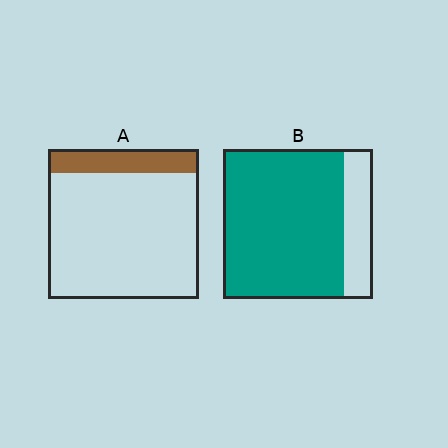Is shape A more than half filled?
No.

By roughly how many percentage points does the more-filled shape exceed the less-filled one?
By roughly 65 percentage points (B over A).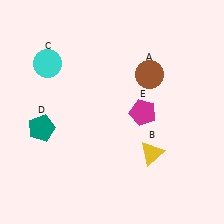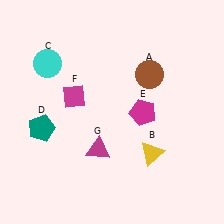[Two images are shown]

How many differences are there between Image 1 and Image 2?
There are 2 differences between the two images.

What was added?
A magenta diamond (F), a magenta triangle (G) were added in Image 2.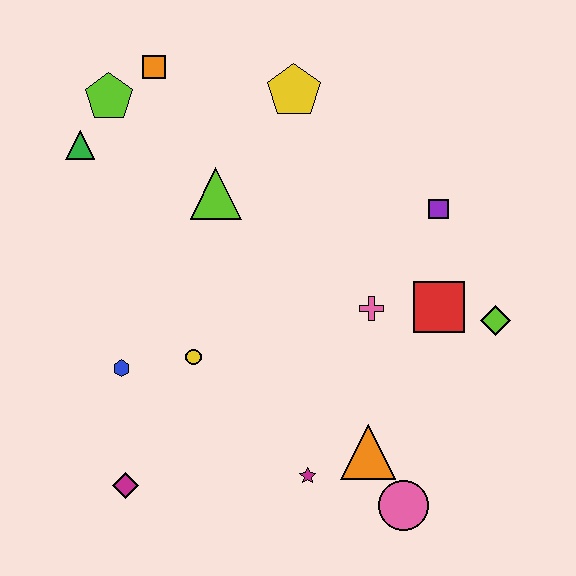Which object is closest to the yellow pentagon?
The lime triangle is closest to the yellow pentagon.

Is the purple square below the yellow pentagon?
Yes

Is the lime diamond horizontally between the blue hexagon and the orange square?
No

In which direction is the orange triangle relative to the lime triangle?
The orange triangle is below the lime triangle.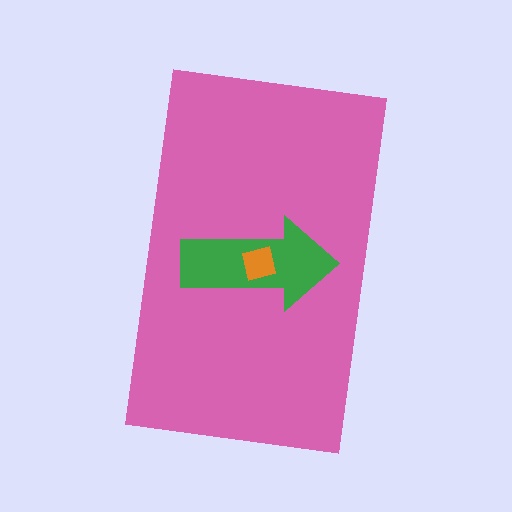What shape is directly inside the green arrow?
The orange square.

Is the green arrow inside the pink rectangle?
Yes.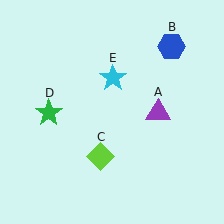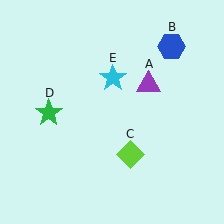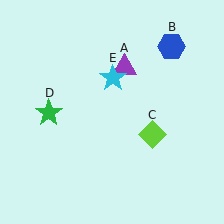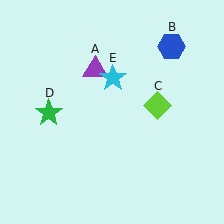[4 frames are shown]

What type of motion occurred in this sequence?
The purple triangle (object A), lime diamond (object C) rotated counterclockwise around the center of the scene.